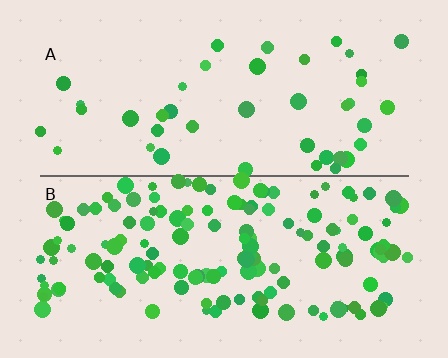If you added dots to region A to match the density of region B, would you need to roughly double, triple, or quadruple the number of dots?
Approximately triple.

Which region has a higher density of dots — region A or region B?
B (the bottom).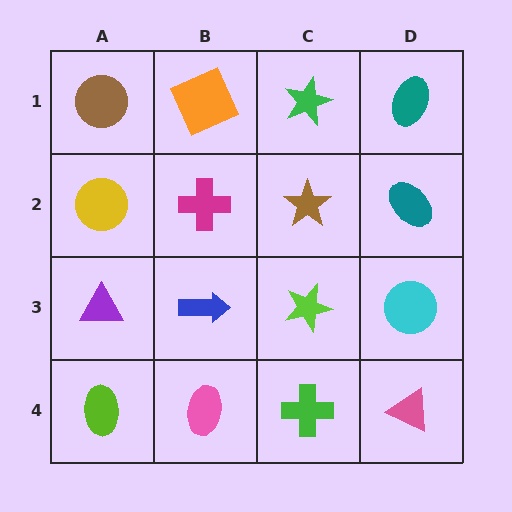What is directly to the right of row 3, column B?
A lime star.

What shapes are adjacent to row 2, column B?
An orange square (row 1, column B), a blue arrow (row 3, column B), a yellow circle (row 2, column A), a brown star (row 2, column C).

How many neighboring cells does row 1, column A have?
2.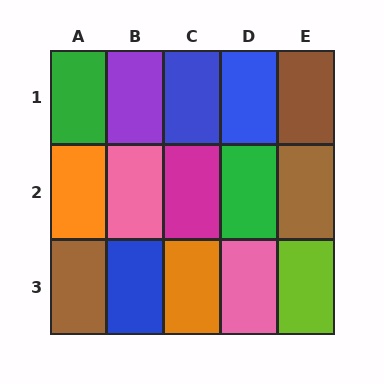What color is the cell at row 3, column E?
Lime.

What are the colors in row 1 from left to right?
Green, purple, blue, blue, brown.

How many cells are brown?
3 cells are brown.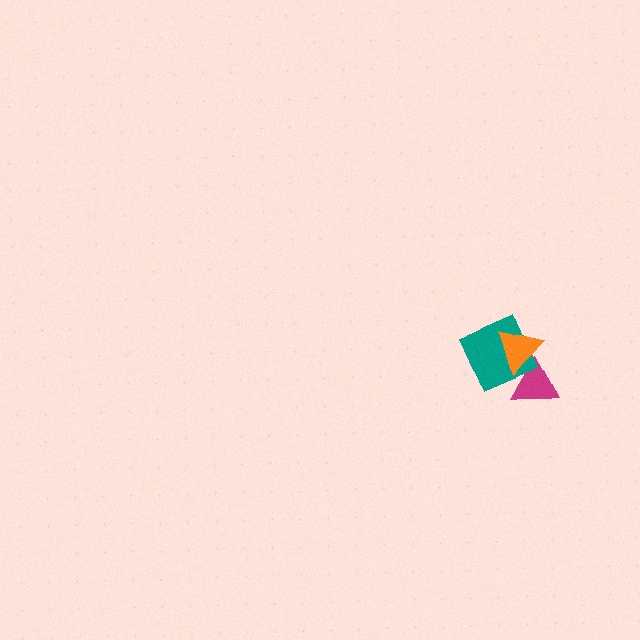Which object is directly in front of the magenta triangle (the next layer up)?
The teal diamond is directly in front of the magenta triangle.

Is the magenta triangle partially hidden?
Yes, it is partially covered by another shape.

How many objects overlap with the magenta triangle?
2 objects overlap with the magenta triangle.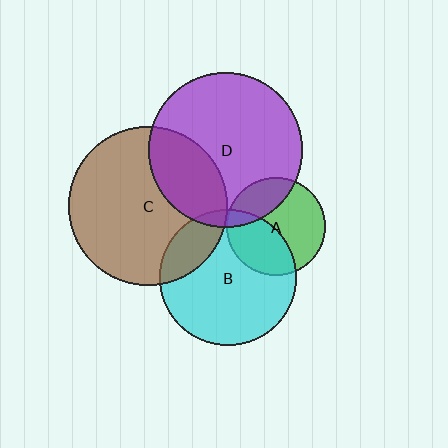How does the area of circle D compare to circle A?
Approximately 2.5 times.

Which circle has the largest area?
Circle C (brown).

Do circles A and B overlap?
Yes.